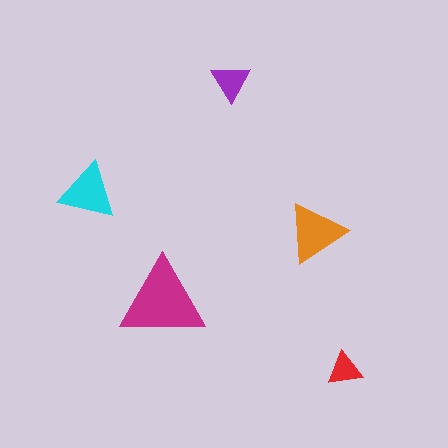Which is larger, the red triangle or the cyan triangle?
The cyan one.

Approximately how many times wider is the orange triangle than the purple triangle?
About 1.5 times wider.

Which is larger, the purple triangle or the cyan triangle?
The cyan one.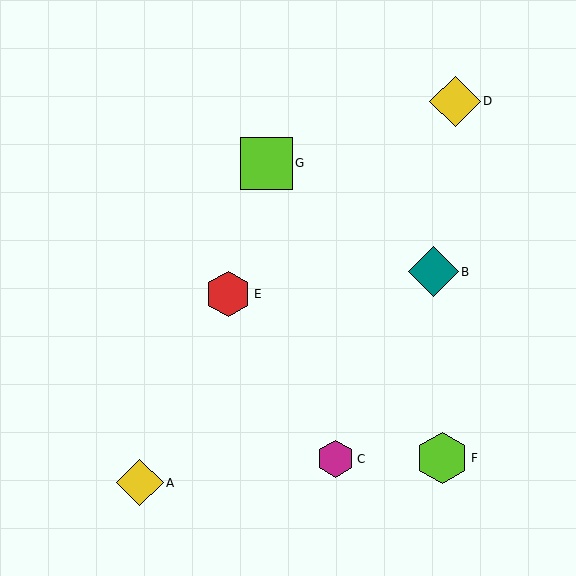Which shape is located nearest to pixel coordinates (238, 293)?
The red hexagon (labeled E) at (228, 294) is nearest to that location.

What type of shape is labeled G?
Shape G is a lime square.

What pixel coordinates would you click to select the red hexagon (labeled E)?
Click at (228, 294) to select the red hexagon E.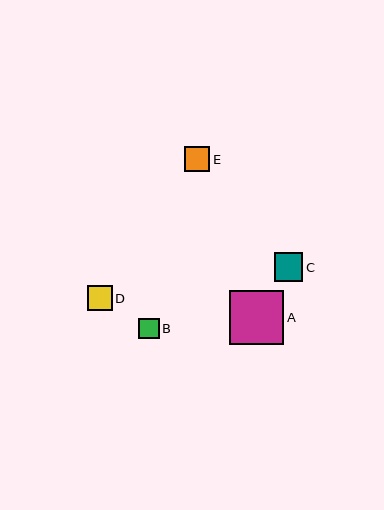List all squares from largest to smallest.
From largest to smallest: A, C, D, E, B.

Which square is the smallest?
Square B is the smallest with a size of approximately 20 pixels.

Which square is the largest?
Square A is the largest with a size of approximately 54 pixels.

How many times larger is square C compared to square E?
Square C is approximately 1.2 times the size of square E.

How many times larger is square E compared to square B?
Square E is approximately 1.2 times the size of square B.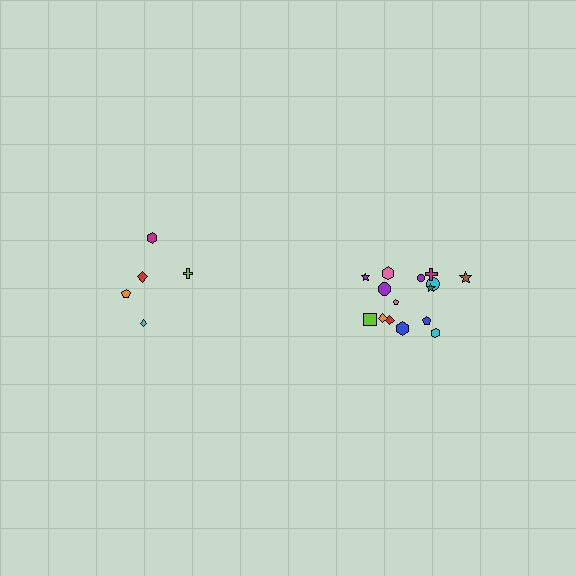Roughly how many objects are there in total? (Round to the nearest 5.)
Roughly 20 objects in total.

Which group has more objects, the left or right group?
The right group.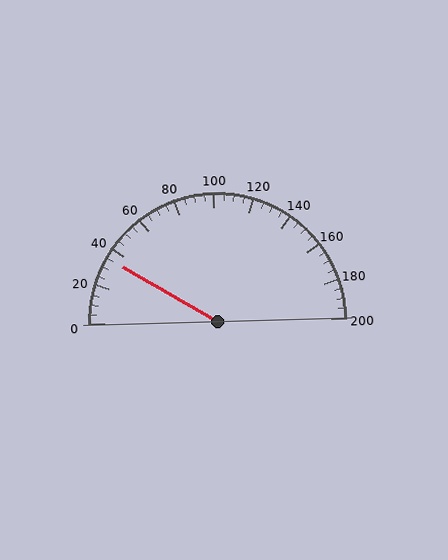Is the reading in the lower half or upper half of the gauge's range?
The reading is in the lower half of the range (0 to 200).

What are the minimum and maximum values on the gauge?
The gauge ranges from 0 to 200.